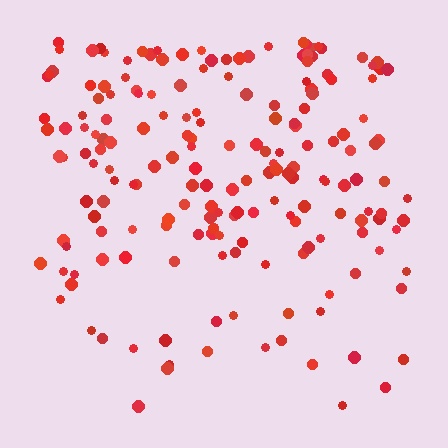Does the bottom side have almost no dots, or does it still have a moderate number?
Still a moderate number, just noticeably fewer than the top.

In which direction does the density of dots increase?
From bottom to top, with the top side densest.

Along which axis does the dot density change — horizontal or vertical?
Vertical.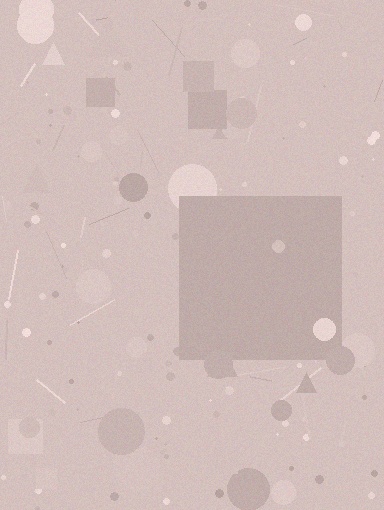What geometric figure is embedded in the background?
A square is embedded in the background.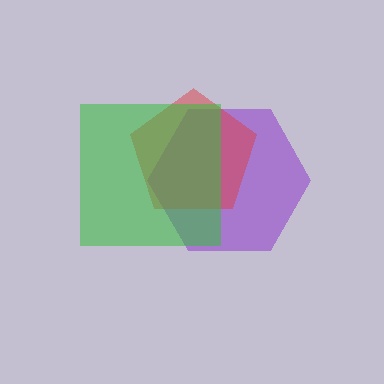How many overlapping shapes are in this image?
There are 3 overlapping shapes in the image.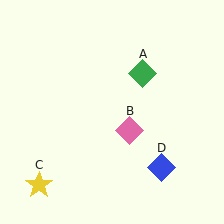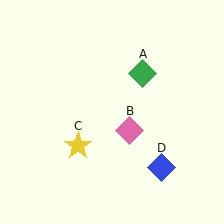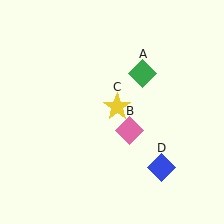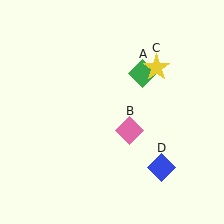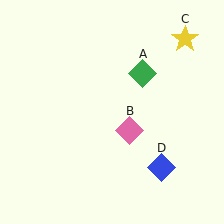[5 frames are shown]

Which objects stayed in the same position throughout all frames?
Green diamond (object A) and pink diamond (object B) and blue diamond (object D) remained stationary.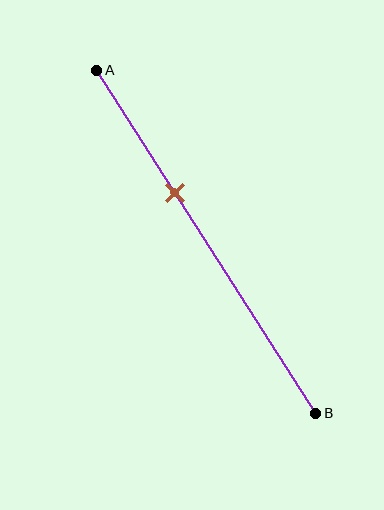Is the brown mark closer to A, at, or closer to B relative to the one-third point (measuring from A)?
The brown mark is approximately at the one-third point of segment AB.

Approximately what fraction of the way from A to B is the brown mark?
The brown mark is approximately 35% of the way from A to B.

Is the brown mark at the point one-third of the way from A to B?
Yes, the mark is approximately at the one-third point.